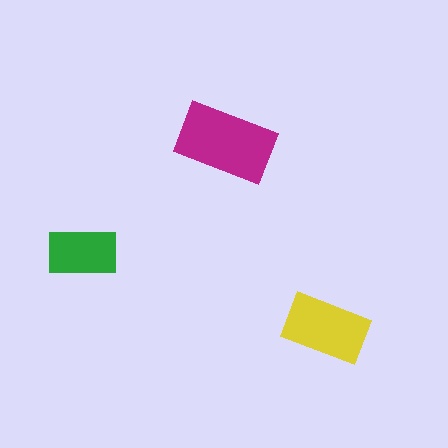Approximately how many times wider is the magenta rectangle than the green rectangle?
About 1.5 times wider.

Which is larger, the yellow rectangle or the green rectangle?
The yellow one.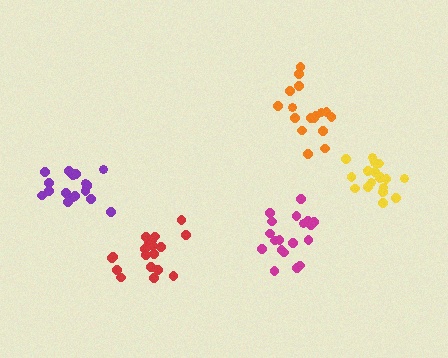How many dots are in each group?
Group 1: 17 dots, Group 2: 19 dots, Group 3: 19 dots, Group 4: 18 dots, Group 5: 18 dots (91 total).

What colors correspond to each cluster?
The clusters are colored: orange, red, magenta, purple, yellow.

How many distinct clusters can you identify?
There are 5 distinct clusters.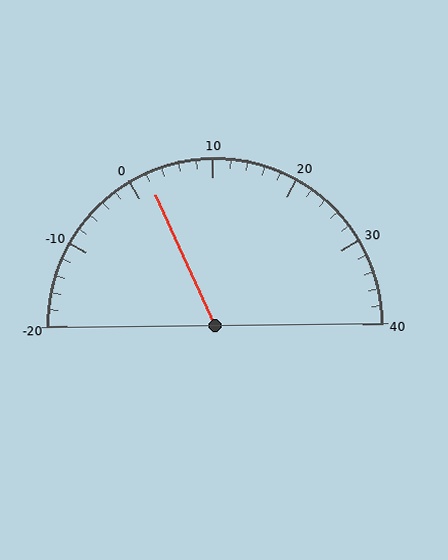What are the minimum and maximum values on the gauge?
The gauge ranges from -20 to 40.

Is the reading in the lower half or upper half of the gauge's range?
The reading is in the lower half of the range (-20 to 40).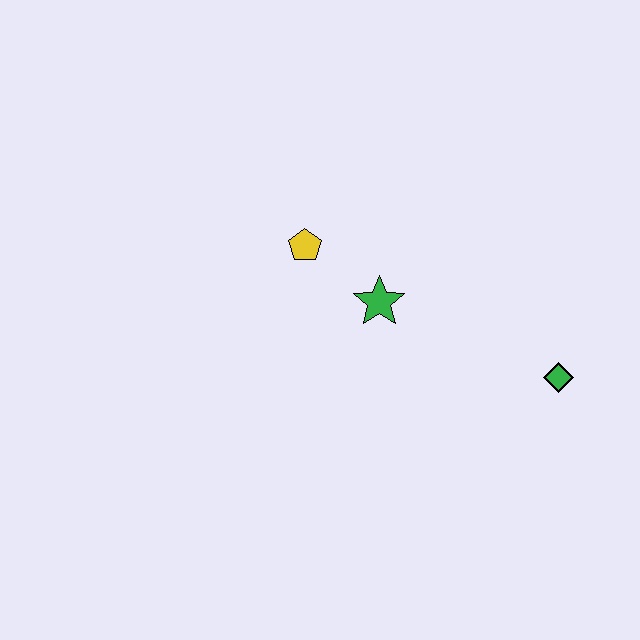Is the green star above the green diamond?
Yes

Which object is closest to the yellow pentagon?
The green star is closest to the yellow pentagon.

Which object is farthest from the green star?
The green diamond is farthest from the green star.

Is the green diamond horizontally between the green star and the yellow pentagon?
No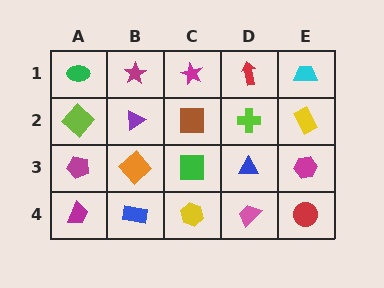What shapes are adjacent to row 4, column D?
A blue triangle (row 3, column D), a yellow hexagon (row 4, column C), a red circle (row 4, column E).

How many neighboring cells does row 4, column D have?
3.